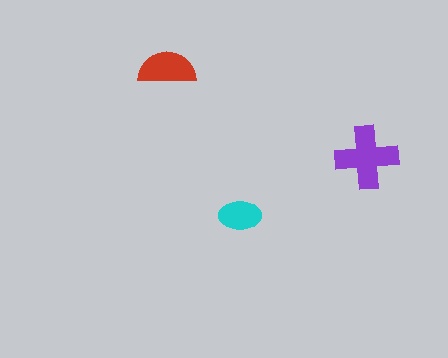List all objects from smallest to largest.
The cyan ellipse, the red semicircle, the purple cross.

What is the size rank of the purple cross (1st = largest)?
1st.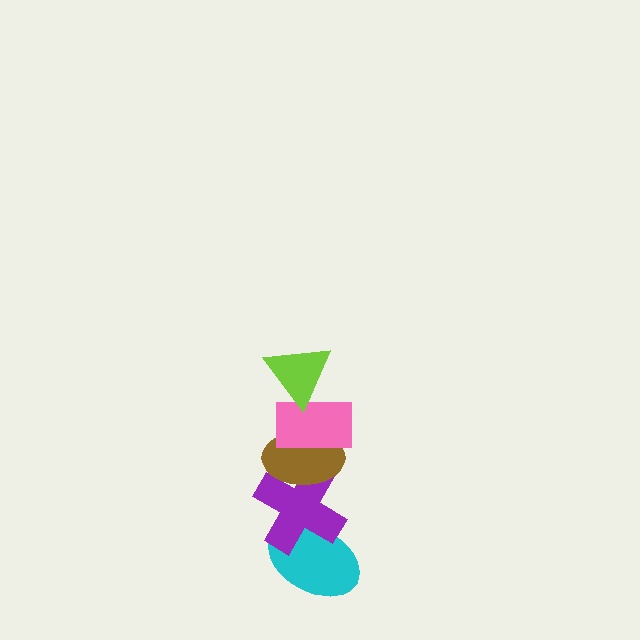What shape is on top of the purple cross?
The brown ellipse is on top of the purple cross.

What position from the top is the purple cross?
The purple cross is 4th from the top.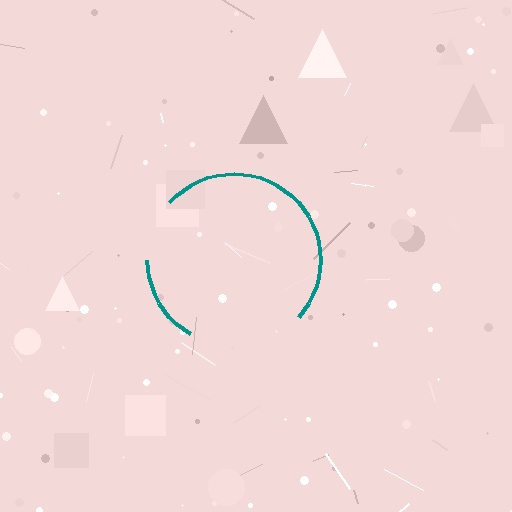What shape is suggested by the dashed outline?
The dashed outline suggests a circle.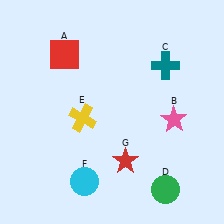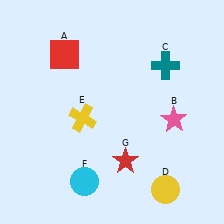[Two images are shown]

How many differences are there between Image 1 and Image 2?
There is 1 difference between the two images.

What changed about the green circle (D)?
In Image 1, D is green. In Image 2, it changed to yellow.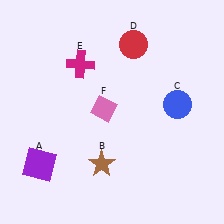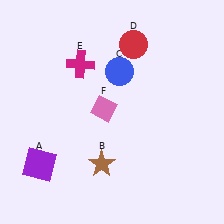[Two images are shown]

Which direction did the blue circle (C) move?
The blue circle (C) moved left.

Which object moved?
The blue circle (C) moved left.